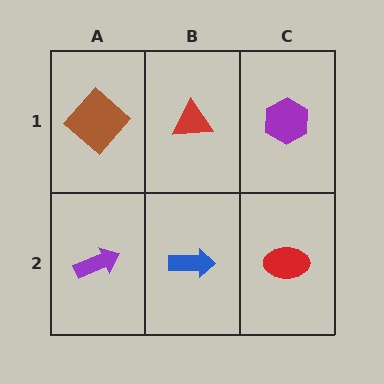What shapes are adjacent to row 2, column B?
A red triangle (row 1, column B), a purple arrow (row 2, column A), a red ellipse (row 2, column C).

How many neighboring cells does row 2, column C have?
2.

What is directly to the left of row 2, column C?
A blue arrow.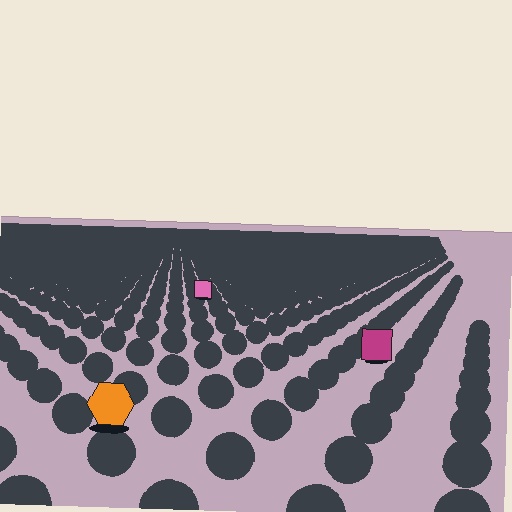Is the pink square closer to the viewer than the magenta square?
No. The magenta square is closer — you can tell from the texture gradient: the ground texture is coarser near it.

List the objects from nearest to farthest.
From nearest to farthest: the orange hexagon, the magenta square, the pink square.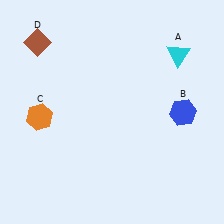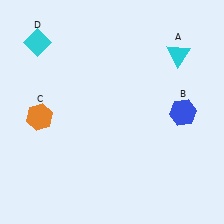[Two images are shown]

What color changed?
The diamond (D) changed from brown in Image 1 to cyan in Image 2.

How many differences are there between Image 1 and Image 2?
There is 1 difference between the two images.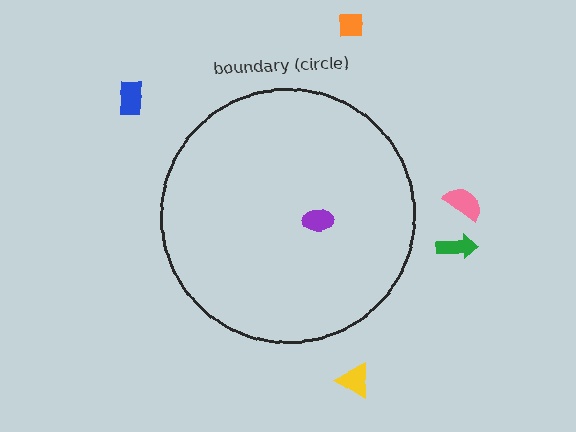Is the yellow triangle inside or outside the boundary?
Outside.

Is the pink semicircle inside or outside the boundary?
Outside.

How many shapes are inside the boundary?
1 inside, 5 outside.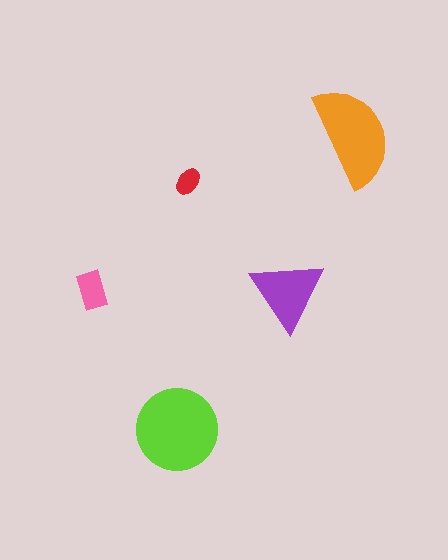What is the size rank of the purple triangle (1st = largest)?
3rd.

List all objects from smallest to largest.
The red ellipse, the pink rectangle, the purple triangle, the orange semicircle, the lime circle.